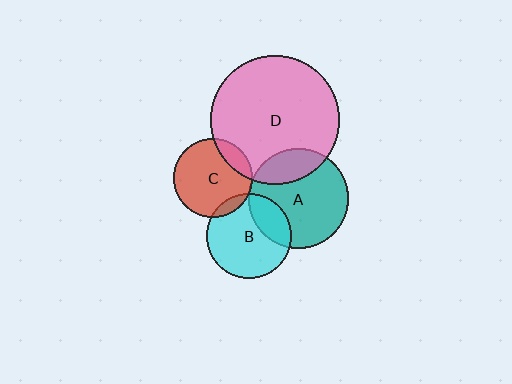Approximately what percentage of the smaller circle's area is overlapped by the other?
Approximately 25%.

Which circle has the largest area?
Circle D (pink).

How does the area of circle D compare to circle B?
Approximately 2.3 times.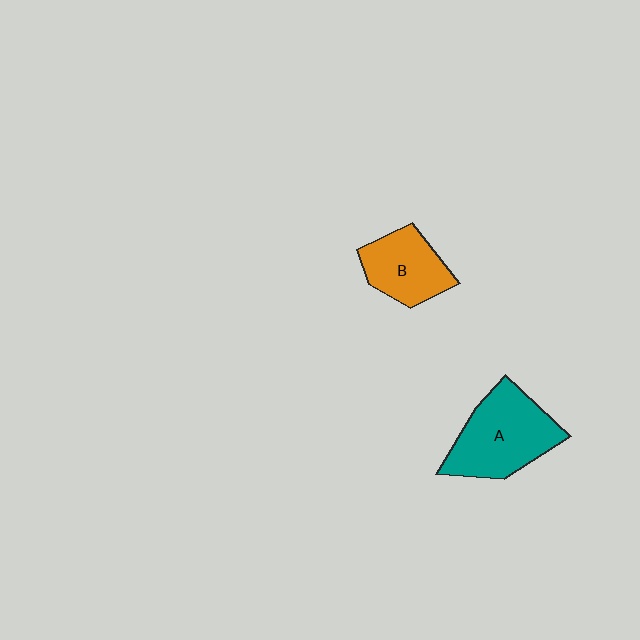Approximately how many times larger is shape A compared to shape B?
Approximately 1.5 times.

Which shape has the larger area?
Shape A (teal).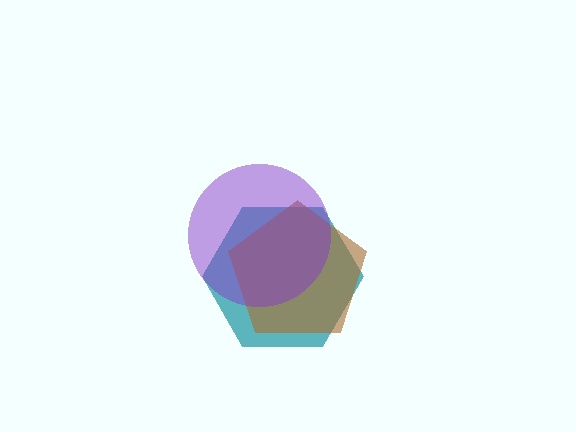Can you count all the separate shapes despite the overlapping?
Yes, there are 3 separate shapes.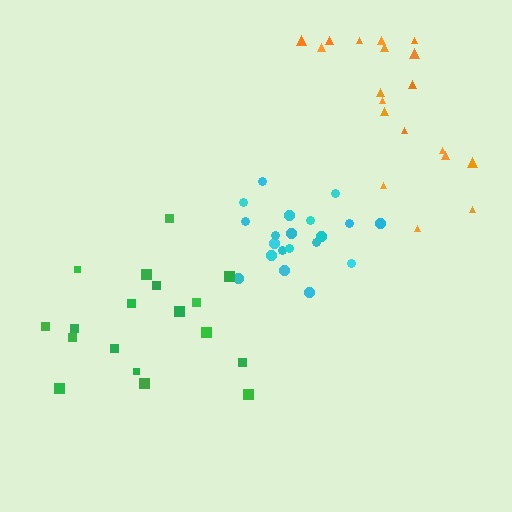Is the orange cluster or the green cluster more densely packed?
Orange.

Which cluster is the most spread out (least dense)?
Green.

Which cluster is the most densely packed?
Cyan.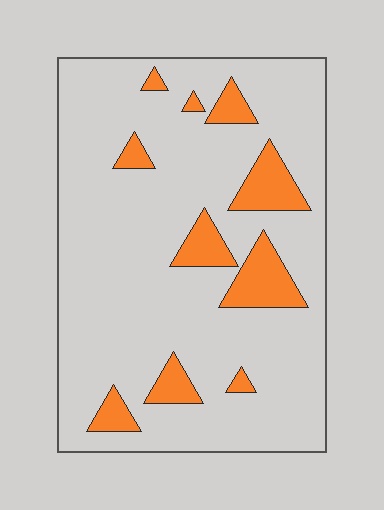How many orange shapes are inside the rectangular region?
10.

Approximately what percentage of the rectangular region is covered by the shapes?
Approximately 15%.